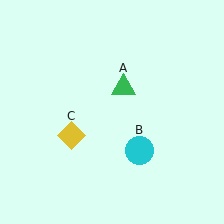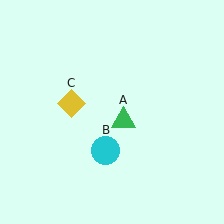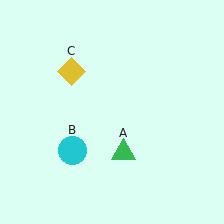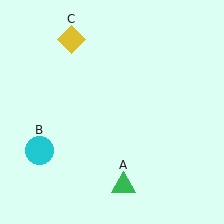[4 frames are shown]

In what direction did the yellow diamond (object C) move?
The yellow diamond (object C) moved up.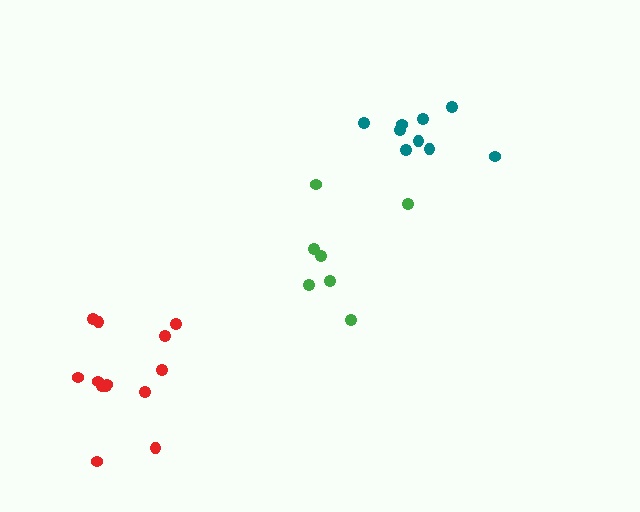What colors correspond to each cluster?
The clusters are colored: green, teal, red.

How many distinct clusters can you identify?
There are 3 distinct clusters.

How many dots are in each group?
Group 1: 7 dots, Group 2: 9 dots, Group 3: 13 dots (29 total).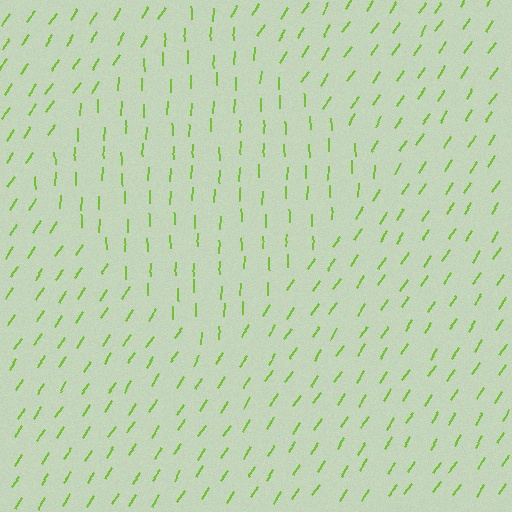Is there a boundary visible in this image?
Yes, there is a texture boundary formed by a change in line orientation.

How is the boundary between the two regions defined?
The boundary is defined purely by a change in line orientation (approximately 33 degrees difference). All lines are the same color and thickness.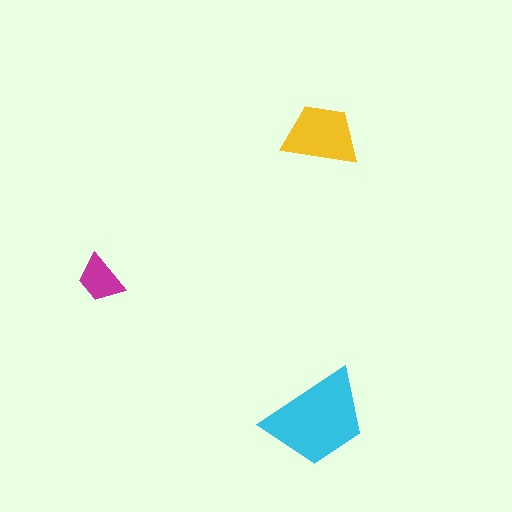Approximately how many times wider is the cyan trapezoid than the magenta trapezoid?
About 2 times wider.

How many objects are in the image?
There are 3 objects in the image.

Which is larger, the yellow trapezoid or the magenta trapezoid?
The yellow one.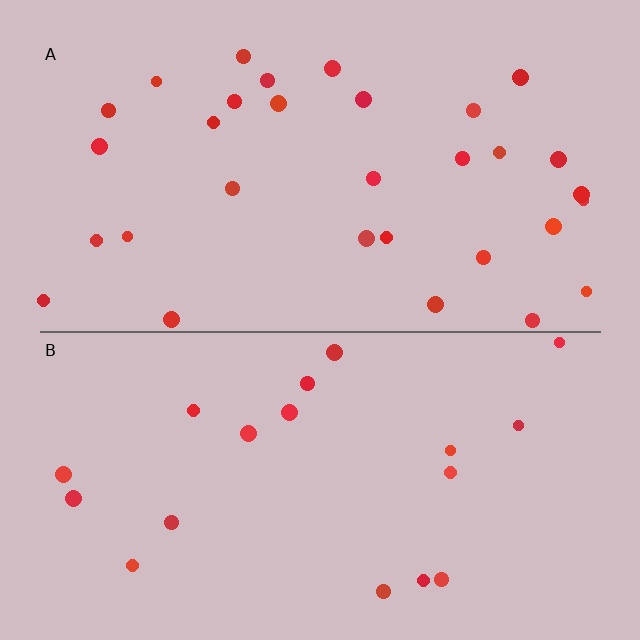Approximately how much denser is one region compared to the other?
Approximately 1.7× — region A over region B.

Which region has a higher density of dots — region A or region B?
A (the top).